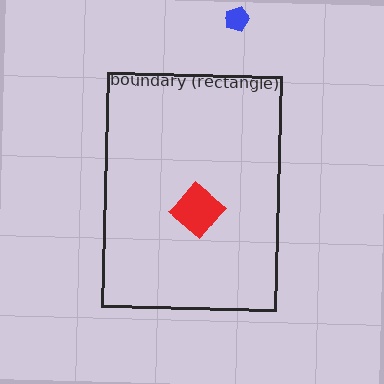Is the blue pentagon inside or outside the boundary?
Outside.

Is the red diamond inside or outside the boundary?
Inside.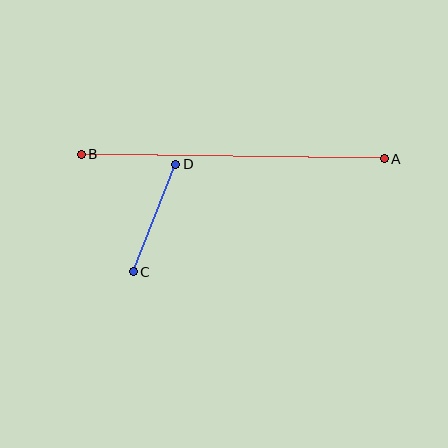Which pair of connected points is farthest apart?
Points A and B are farthest apart.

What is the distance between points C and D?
The distance is approximately 116 pixels.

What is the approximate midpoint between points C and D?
The midpoint is at approximately (155, 218) pixels.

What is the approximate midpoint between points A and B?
The midpoint is at approximately (233, 157) pixels.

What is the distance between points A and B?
The distance is approximately 303 pixels.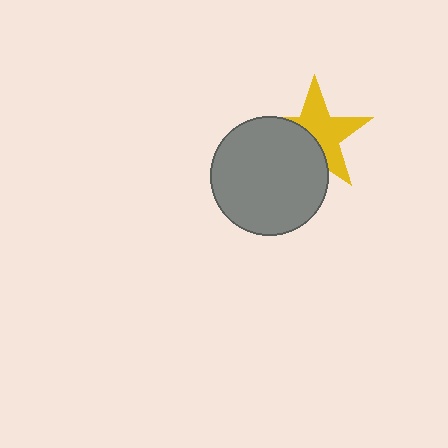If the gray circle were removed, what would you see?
You would see the complete yellow star.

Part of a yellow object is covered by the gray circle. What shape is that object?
It is a star.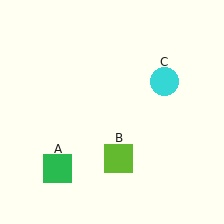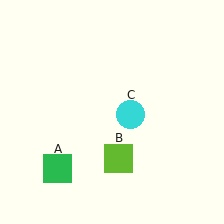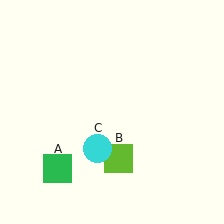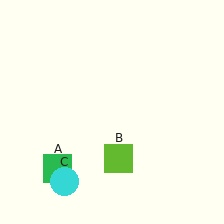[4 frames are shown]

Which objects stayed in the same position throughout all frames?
Green square (object A) and lime square (object B) remained stationary.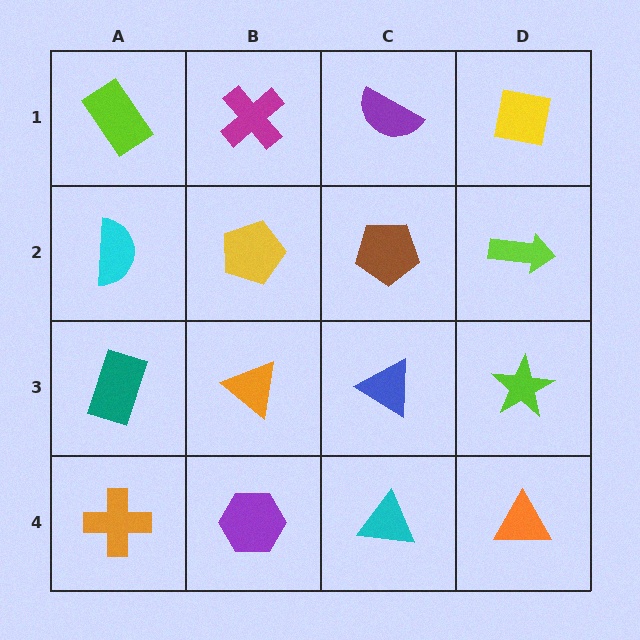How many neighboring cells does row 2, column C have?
4.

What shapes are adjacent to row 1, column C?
A brown pentagon (row 2, column C), a magenta cross (row 1, column B), a yellow square (row 1, column D).